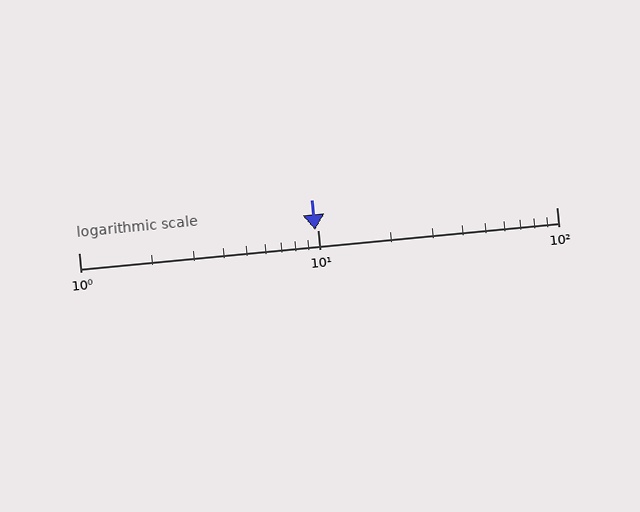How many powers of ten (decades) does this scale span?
The scale spans 2 decades, from 1 to 100.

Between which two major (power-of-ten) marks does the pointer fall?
The pointer is between 1 and 10.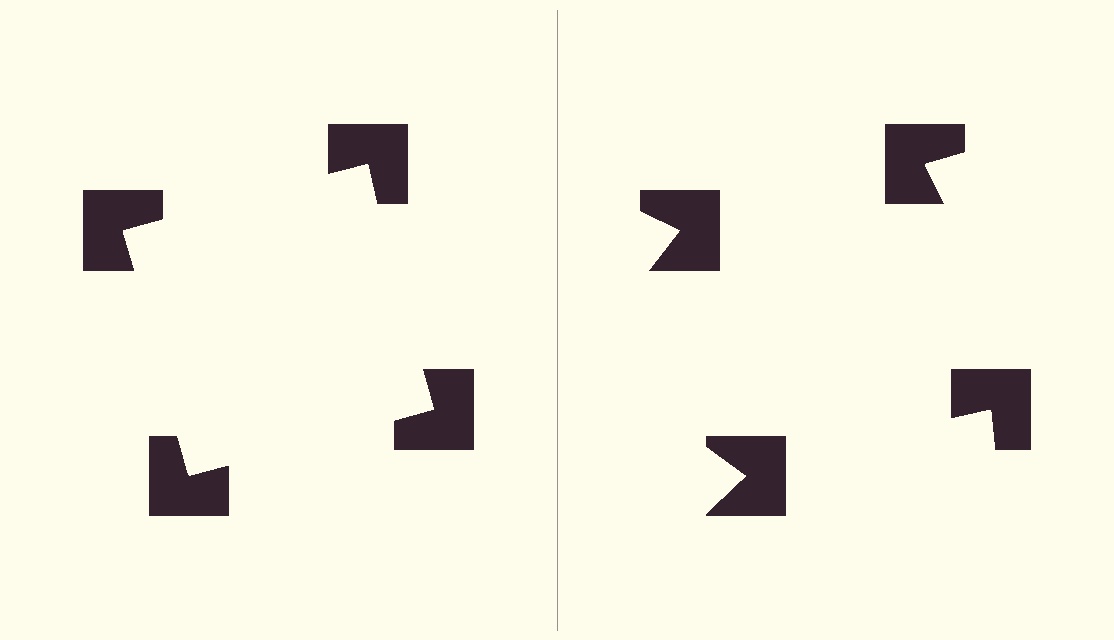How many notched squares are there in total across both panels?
8 — 4 on each side.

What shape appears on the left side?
An illusory square.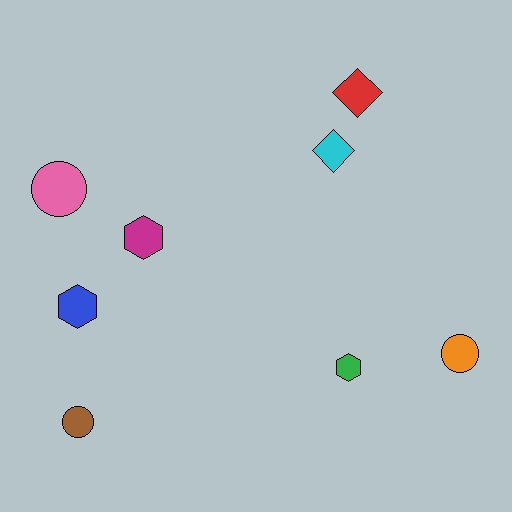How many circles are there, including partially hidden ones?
There are 3 circles.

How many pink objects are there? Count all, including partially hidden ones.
There is 1 pink object.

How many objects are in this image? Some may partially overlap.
There are 8 objects.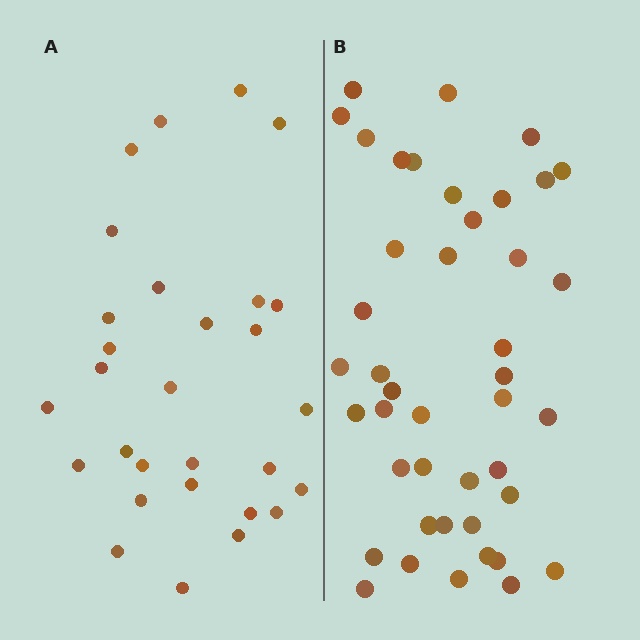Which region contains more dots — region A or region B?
Region B (the right region) has more dots.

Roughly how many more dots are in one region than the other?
Region B has approximately 15 more dots than region A.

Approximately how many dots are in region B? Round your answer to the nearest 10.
About 40 dots. (The exact count is 43, which rounds to 40.)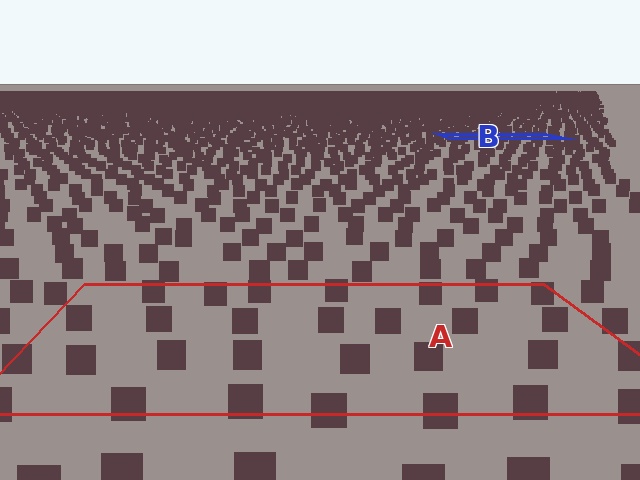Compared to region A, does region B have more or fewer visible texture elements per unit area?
Region B has more texture elements per unit area — they are packed more densely because it is farther away.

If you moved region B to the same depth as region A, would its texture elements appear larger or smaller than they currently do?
They would appear larger. At a closer depth, the same texture elements are projected at a bigger on-screen size.